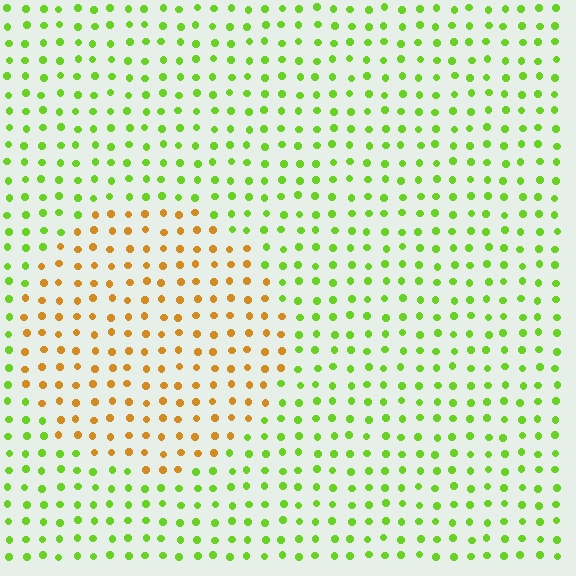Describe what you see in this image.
The image is filled with small lime elements in a uniform arrangement. A circle-shaped region is visible where the elements are tinted to a slightly different hue, forming a subtle color boundary.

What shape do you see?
I see a circle.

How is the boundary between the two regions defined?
The boundary is defined purely by a slight shift in hue (about 62 degrees). Spacing, size, and orientation are identical on both sides.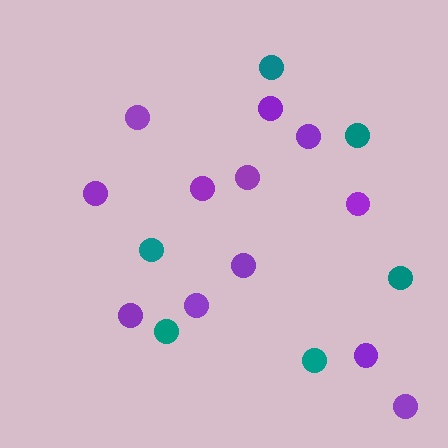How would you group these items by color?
There are 2 groups: one group of purple circles (12) and one group of teal circles (6).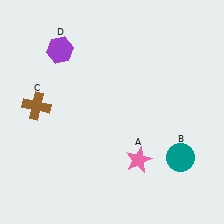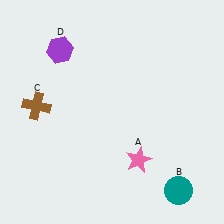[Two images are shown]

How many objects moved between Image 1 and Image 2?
1 object moved between the two images.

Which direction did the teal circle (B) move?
The teal circle (B) moved down.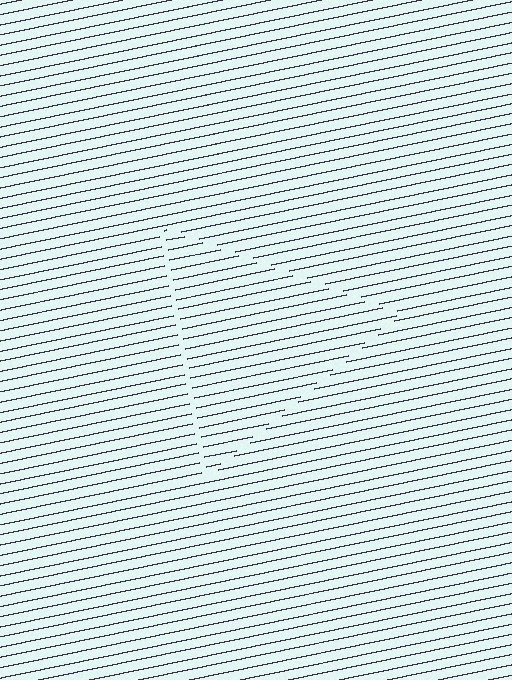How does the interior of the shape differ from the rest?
The interior of the shape contains the same grating, shifted by half a period — the contour is defined by the phase discontinuity where line-ends from the inner and outer gratings abut.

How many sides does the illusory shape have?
3 sides — the line-ends trace a triangle.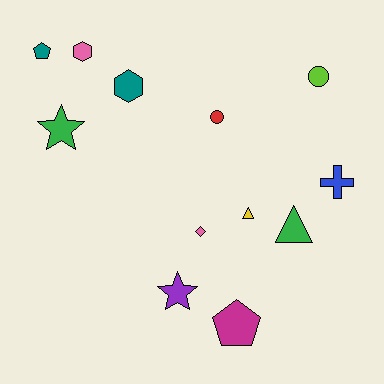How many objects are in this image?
There are 12 objects.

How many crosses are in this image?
There is 1 cross.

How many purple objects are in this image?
There is 1 purple object.